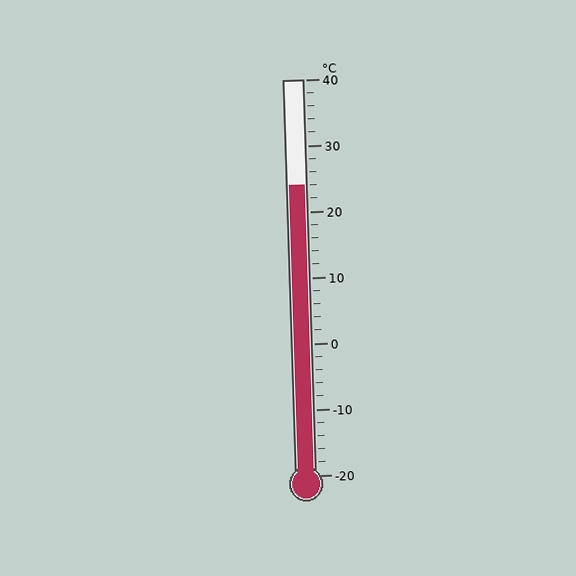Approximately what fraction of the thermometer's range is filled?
The thermometer is filled to approximately 75% of its range.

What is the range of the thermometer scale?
The thermometer scale ranges from -20°C to 40°C.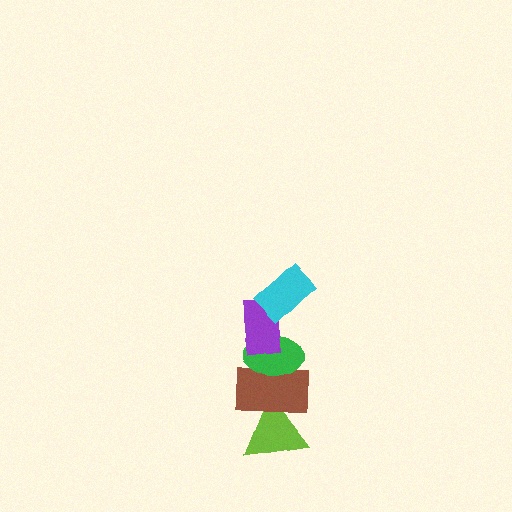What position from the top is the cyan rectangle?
The cyan rectangle is 1st from the top.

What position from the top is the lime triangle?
The lime triangle is 5th from the top.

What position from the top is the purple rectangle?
The purple rectangle is 2nd from the top.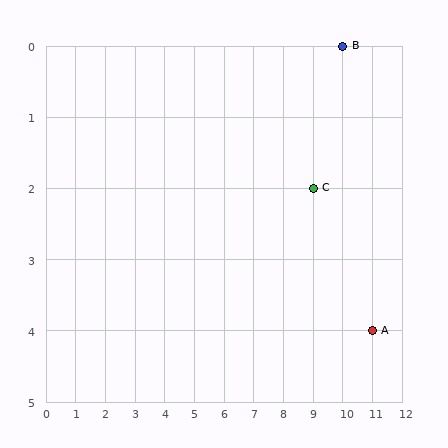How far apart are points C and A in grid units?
Points C and A are 2 columns and 2 rows apart (about 2.8 grid units diagonally).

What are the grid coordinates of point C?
Point C is at grid coordinates (9, 2).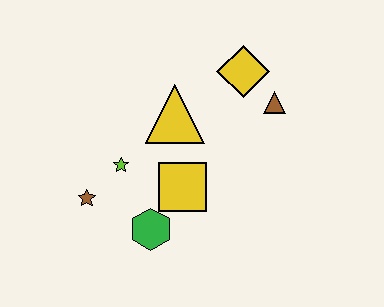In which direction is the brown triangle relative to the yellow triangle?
The brown triangle is to the right of the yellow triangle.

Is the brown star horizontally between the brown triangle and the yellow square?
No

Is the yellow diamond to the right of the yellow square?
Yes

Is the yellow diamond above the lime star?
Yes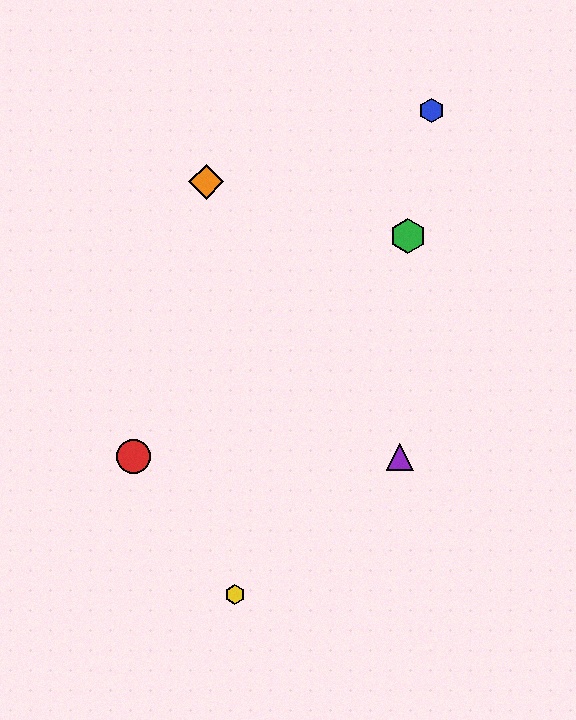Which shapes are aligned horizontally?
The red circle, the purple triangle are aligned horizontally.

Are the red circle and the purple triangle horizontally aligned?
Yes, both are at y≈457.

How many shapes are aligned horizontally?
2 shapes (the red circle, the purple triangle) are aligned horizontally.